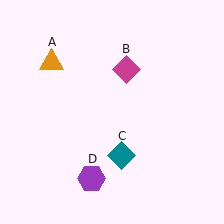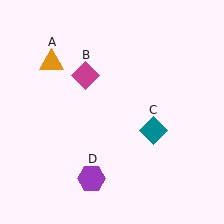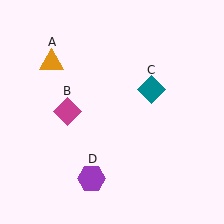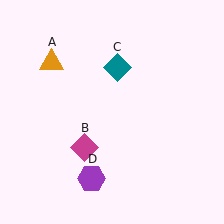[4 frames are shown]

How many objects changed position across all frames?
2 objects changed position: magenta diamond (object B), teal diamond (object C).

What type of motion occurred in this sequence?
The magenta diamond (object B), teal diamond (object C) rotated counterclockwise around the center of the scene.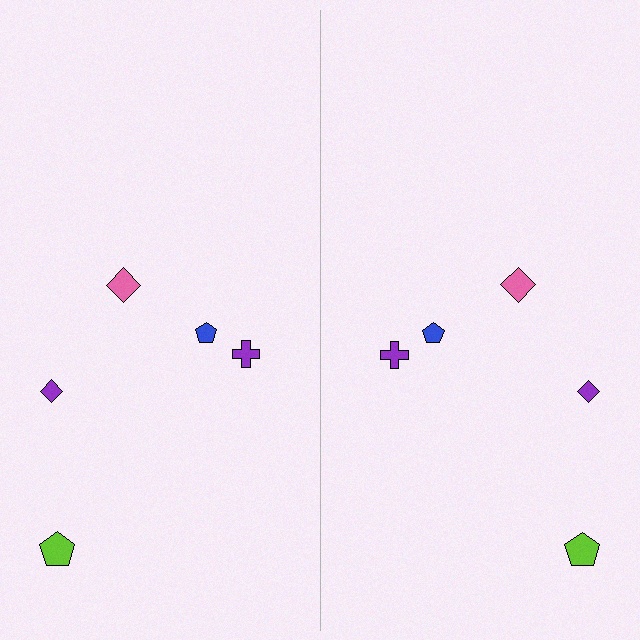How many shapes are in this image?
There are 10 shapes in this image.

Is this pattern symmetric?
Yes, this pattern has bilateral (reflection) symmetry.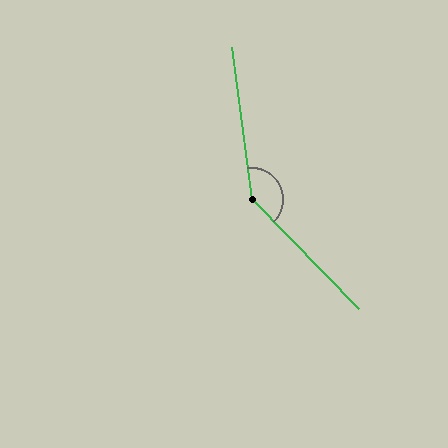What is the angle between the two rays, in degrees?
Approximately 143 degrees.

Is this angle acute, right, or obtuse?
It is obtuse.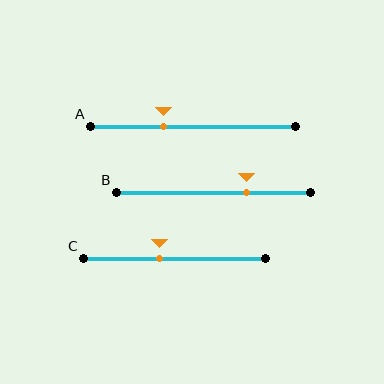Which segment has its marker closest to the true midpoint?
Segment C has its marker closest to the true midpoint.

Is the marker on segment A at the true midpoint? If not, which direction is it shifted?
No, the marker on segment A is shifted to the left by about 14% of the segment length.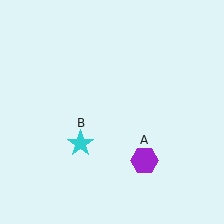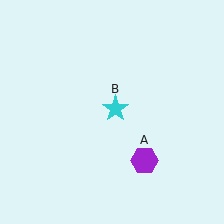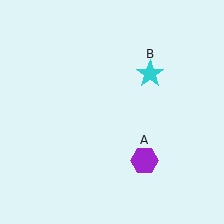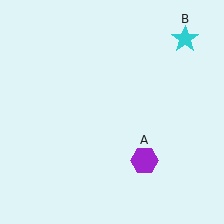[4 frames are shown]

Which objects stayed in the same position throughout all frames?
Purple hexagon (object A) remained stationary.